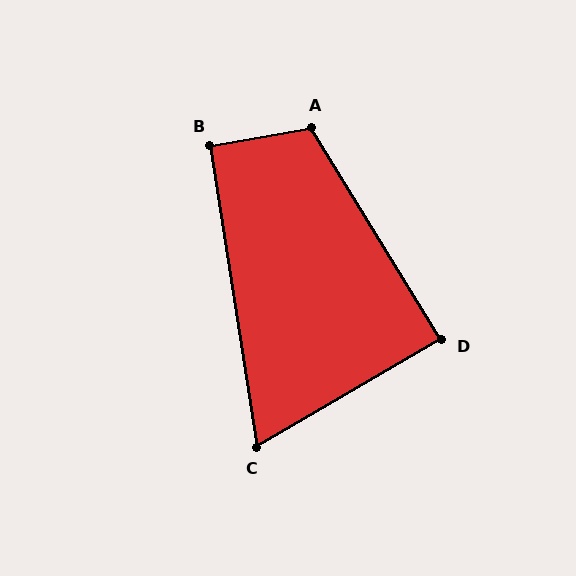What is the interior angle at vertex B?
Approximately 91 degrees (approximately right).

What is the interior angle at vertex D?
Approximately 89 degrees (approximately right).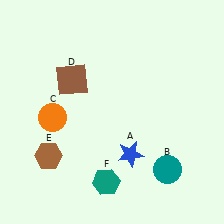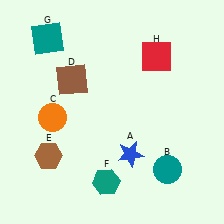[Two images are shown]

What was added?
A teal square (G), a red square (H) were added in Image 2.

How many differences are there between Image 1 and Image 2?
There are 2 differences between the two images.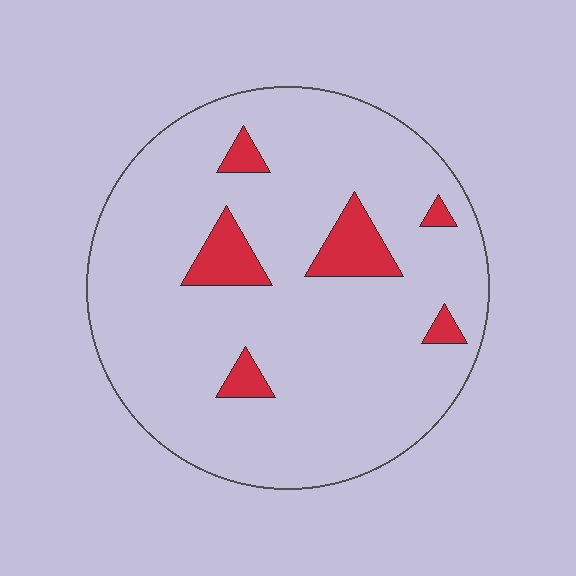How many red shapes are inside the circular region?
6.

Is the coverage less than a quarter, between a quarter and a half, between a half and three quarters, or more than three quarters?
Less than a quarter.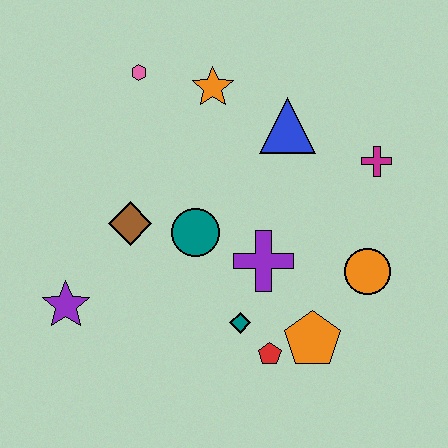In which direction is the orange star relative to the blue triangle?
The orange star is to the left of the blue triangle.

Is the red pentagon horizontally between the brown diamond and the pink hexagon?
No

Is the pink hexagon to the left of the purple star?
No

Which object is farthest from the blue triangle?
The purple star is farthest from the blue triangle.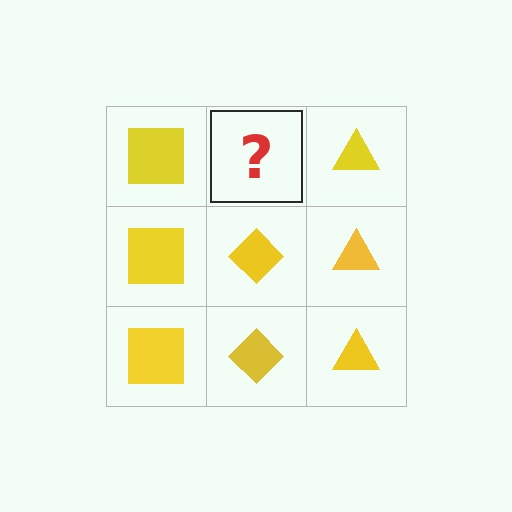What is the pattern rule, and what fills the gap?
The rule is that each column has a consistent shape. The gap should be filled with a yellow diamond.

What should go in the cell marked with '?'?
The missing cell should contain a yellow diamond.